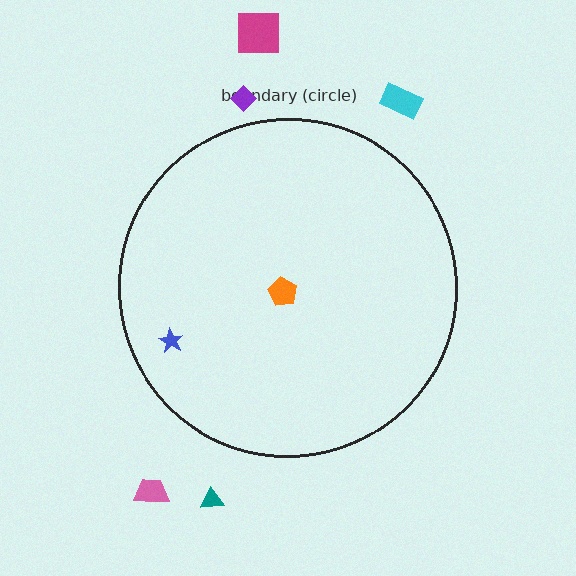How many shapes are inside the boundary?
2 inside, 5 outside.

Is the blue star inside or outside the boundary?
Inside.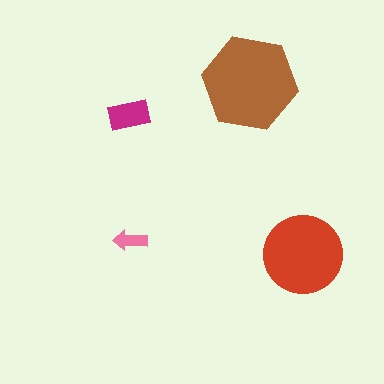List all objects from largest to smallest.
The brown hexagon, the red circle, the magenta rectangle, the pink arrow.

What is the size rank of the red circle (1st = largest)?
2nd.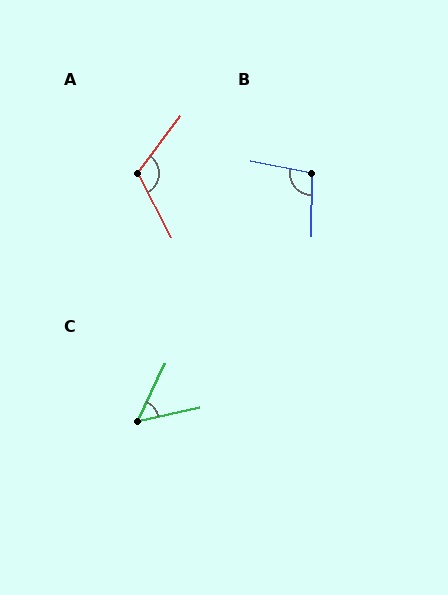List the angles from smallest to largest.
C (53°), B (101°), A (116°).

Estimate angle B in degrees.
Approximately 101 degrees.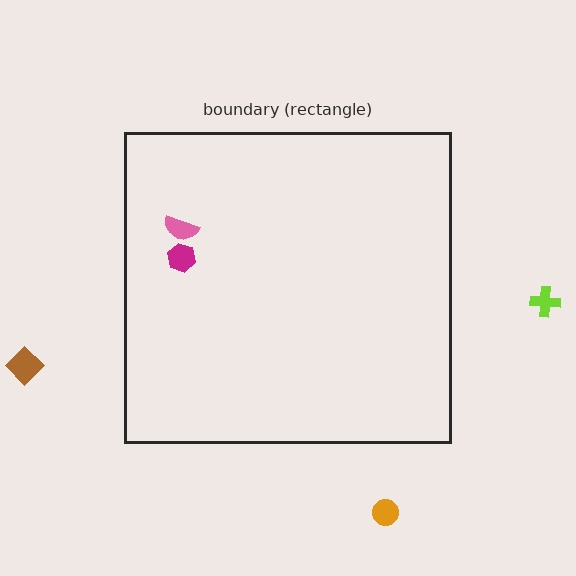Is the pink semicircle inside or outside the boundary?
Inside.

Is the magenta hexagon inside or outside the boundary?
Inside.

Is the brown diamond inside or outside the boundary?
Outside.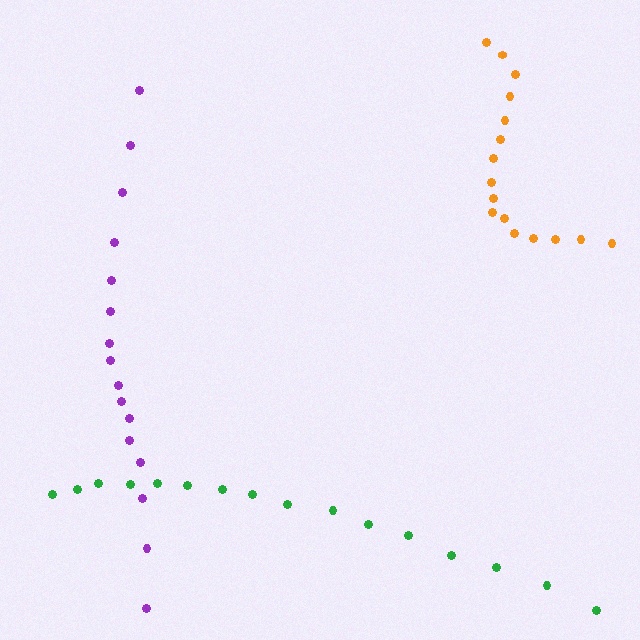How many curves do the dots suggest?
There are 3 distinct paths.